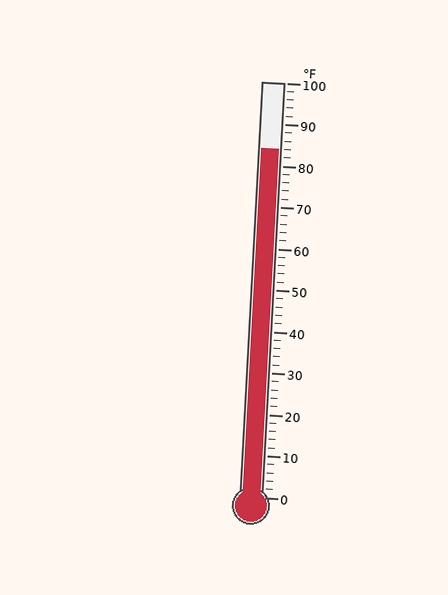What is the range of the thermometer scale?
The thermometer scale ranges from 0°F to 100°F.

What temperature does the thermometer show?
The thermometer shows approximately 84°F.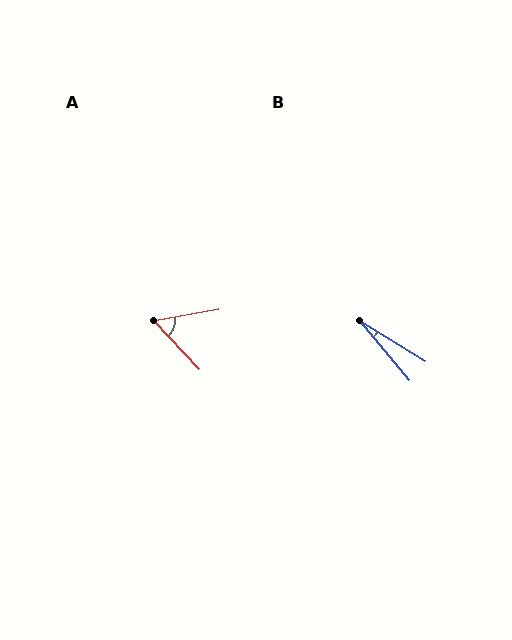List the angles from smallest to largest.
B (18°), A (57°).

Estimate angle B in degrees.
Approximately 18 degrees.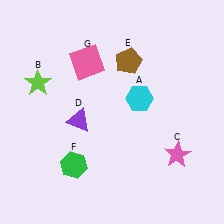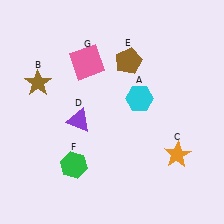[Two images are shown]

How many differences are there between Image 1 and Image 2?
There are 2 differences between the two images.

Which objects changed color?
B changed from lime to brown. C changed from pink to orange.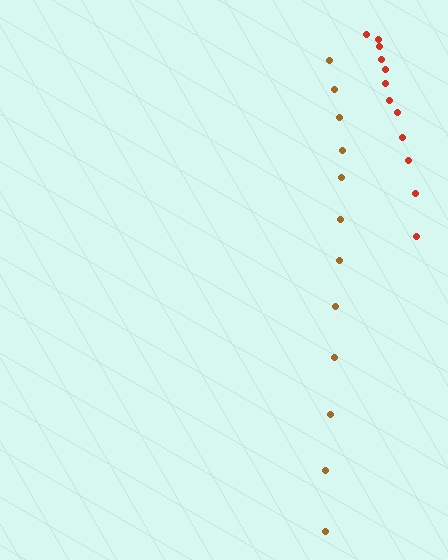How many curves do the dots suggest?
There are 2 distinct paths.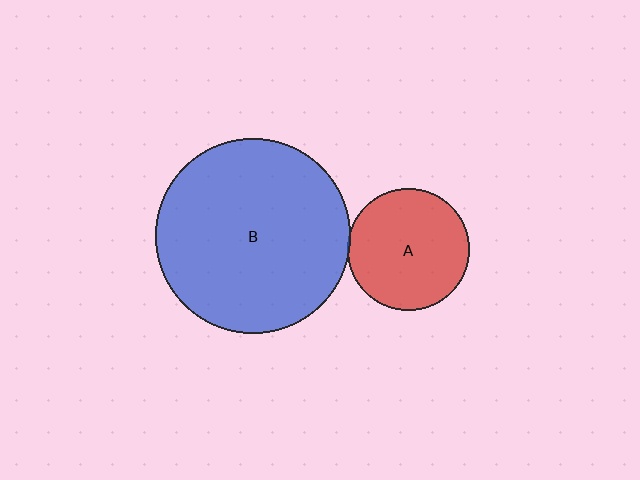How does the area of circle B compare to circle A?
Approximately 2.5 times.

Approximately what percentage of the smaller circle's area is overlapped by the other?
Approximately 5%.